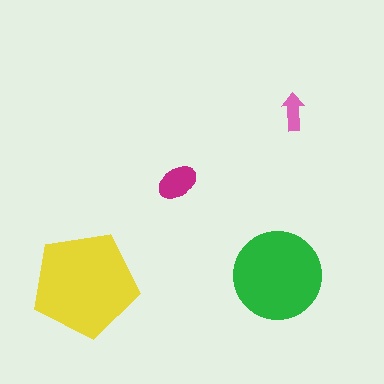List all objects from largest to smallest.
The yellow pentagon, the green circle, the magenta ellipse, the pink arrow.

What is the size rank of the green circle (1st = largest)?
2nd.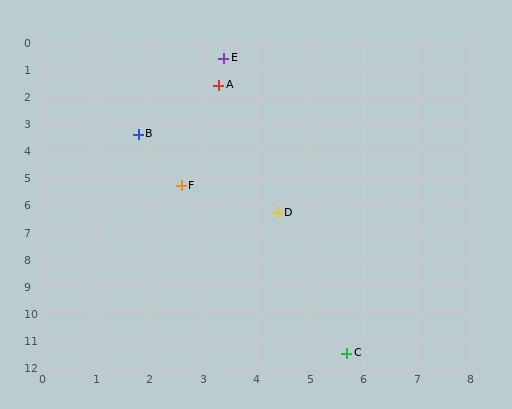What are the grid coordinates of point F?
Point F is at approximately (2.6, 5.3).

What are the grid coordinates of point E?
Point E is at approximately (3.4, 0.6).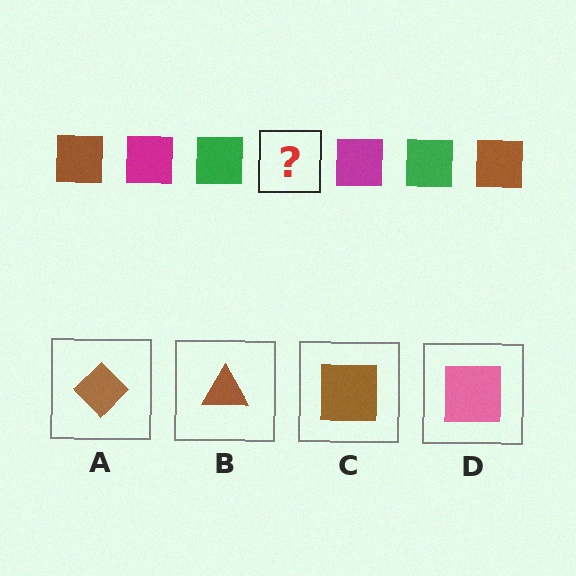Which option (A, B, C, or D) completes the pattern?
C.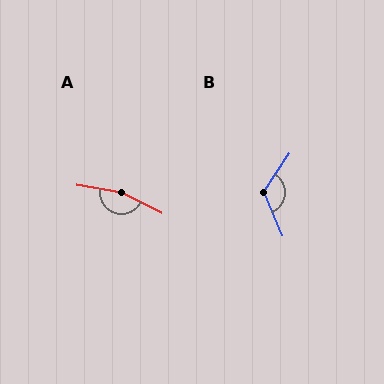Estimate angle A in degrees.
Approximately 163 degrees.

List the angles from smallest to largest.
B (123°), A (163°).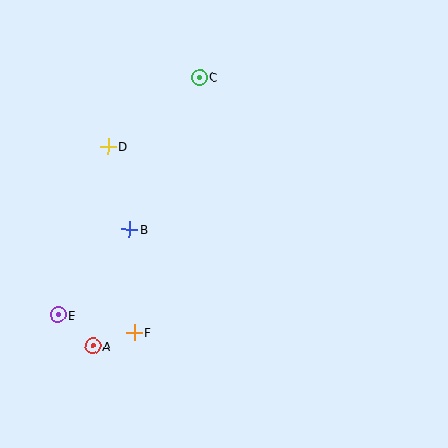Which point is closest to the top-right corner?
Point C is closest to the top-right corner.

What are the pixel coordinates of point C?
Point C is at (200, 78).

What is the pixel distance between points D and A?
The distance between D and A is 200 pixels.